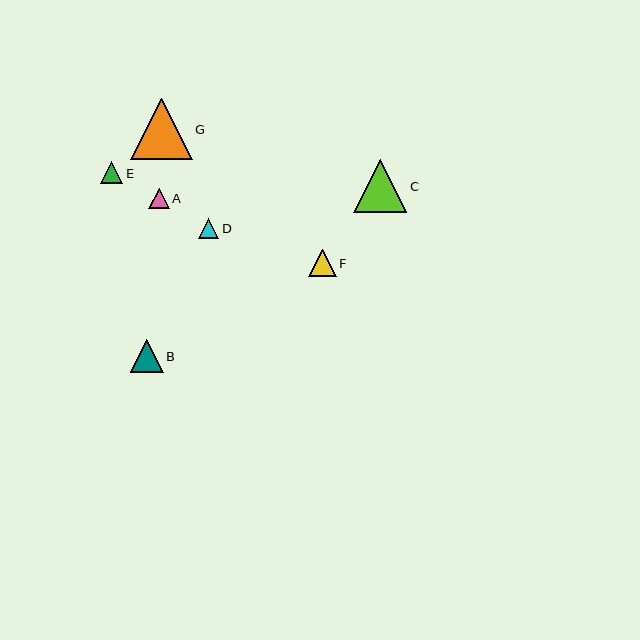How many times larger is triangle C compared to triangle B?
Triangle C is approximately 1.6 times the size of triangle B.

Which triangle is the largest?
Triangle G is the largest with a size of approximately 61 pixels.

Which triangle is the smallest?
Triangle A is the smallest with a size of approximately 20 pixels.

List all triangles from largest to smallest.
From largest to smallest: G, C, B, F, E, D, A.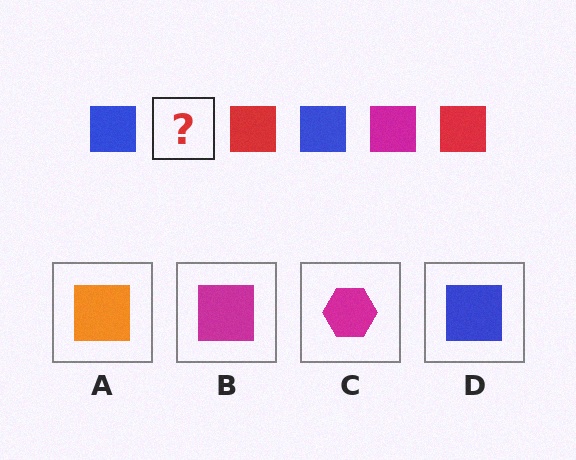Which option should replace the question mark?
Option B.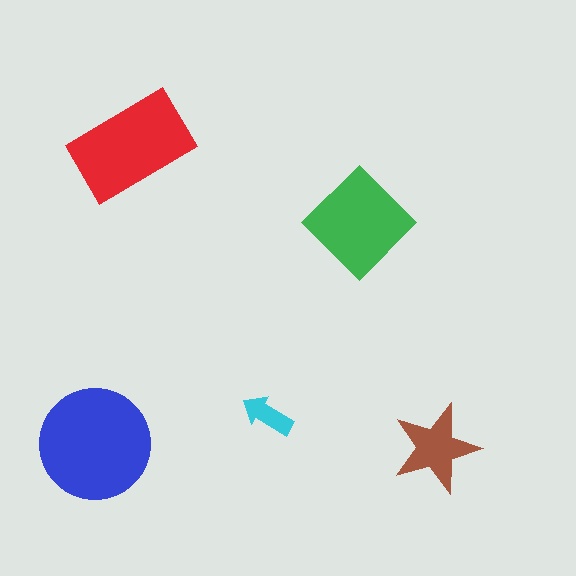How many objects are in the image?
There are 5 objects in the image.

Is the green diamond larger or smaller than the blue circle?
Smaller.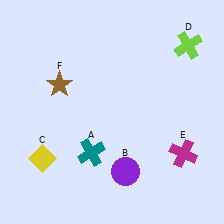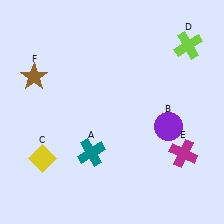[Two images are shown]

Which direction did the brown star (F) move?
The brown star (F) moved left.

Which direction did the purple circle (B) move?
The purple circle (B) moved up.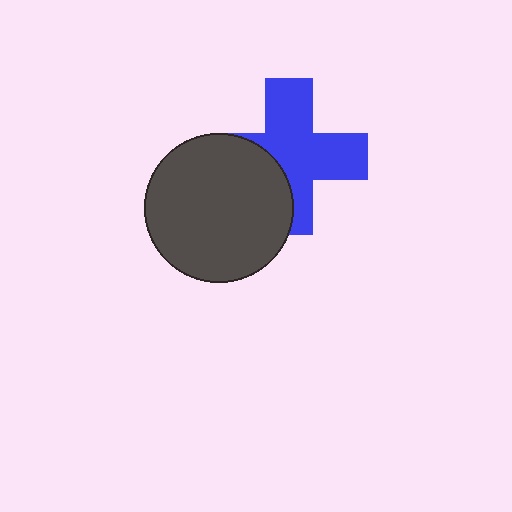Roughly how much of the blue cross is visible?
Most of it is visible (roughly 67%).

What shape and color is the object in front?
The object in front is a dark gray circle.